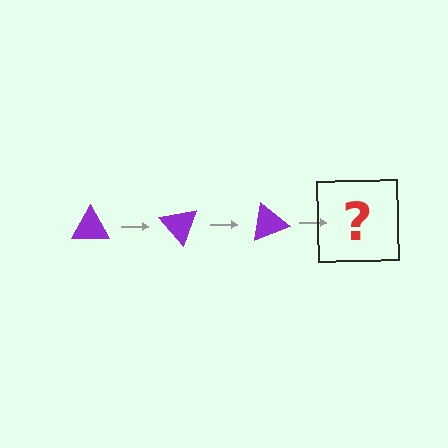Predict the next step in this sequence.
The next step is a purple triangle rotated 150 degrees.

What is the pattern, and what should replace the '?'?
The pattern is that the triangle rotates 50 degrees each step. The '?' should be a purple triangle rotated 150 degrees.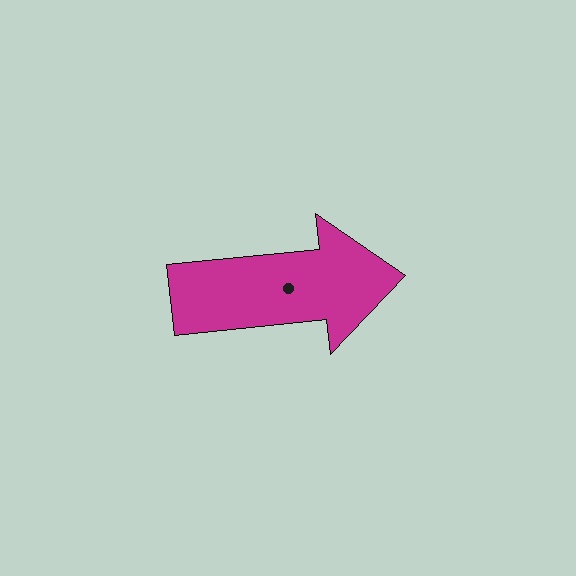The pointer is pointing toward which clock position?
Roughly 3 o'clock.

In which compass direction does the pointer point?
East.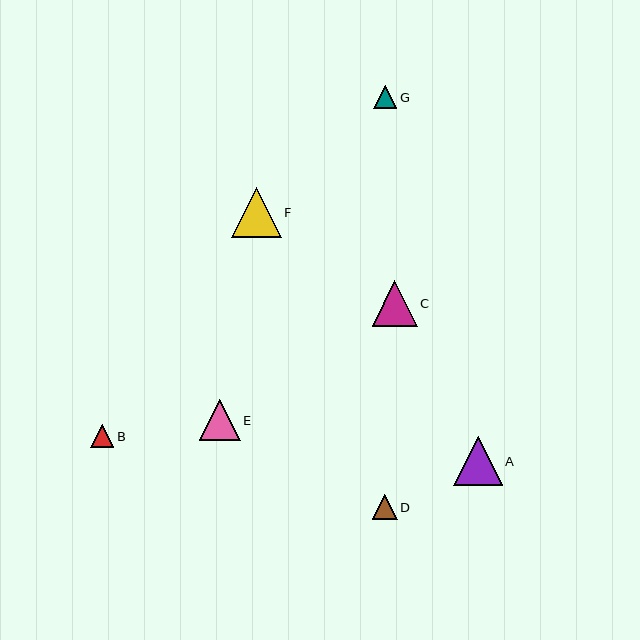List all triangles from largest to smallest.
From largest to smallest: F, A, C, E, D, G, B.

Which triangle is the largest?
Triangle F is the largest with a size of approximately 50 pixels.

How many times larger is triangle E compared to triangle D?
Triangle E is approximately 1.6 times the size of triangle D.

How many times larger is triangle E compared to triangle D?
Triangle E is approximately 1.6 times the size of triangle D.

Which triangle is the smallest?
Triangle B is the smallest with a size of approximately 23 pixels.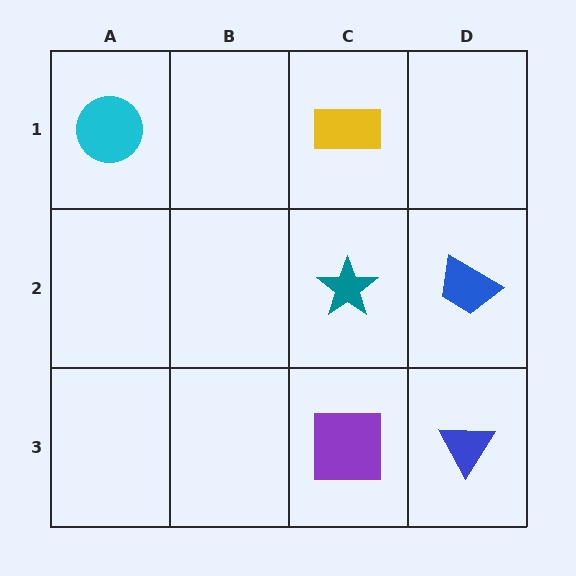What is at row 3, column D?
A blue triangle.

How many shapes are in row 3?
2 shapes.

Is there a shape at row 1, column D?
No, that cell is empty.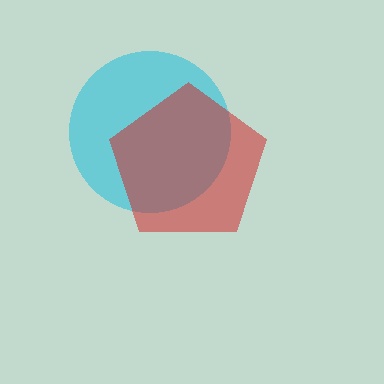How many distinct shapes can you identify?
There are 2 distinct shapes: a cyan circle, a red pentagon.